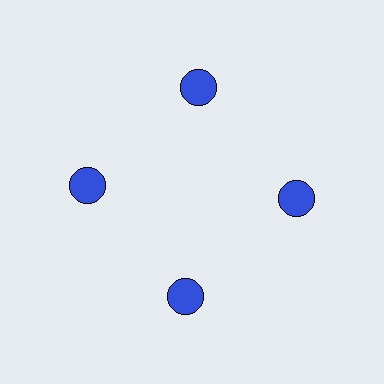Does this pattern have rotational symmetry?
Yes, this pattern has 4-fold rotational symmetry. It looks the same after rotating 90 degrees around the center.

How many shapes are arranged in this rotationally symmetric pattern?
There are 4 shapes, arranged in 4 groups of 1.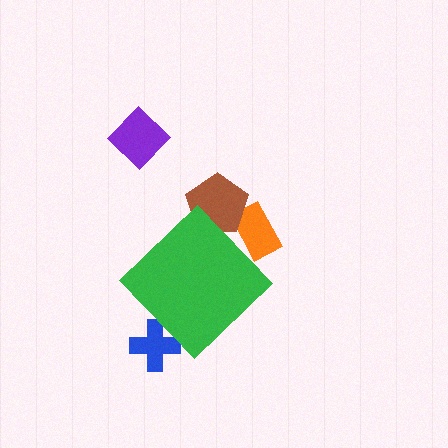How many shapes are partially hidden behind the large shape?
3 shapes are partially hidden.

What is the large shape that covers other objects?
A green diamond.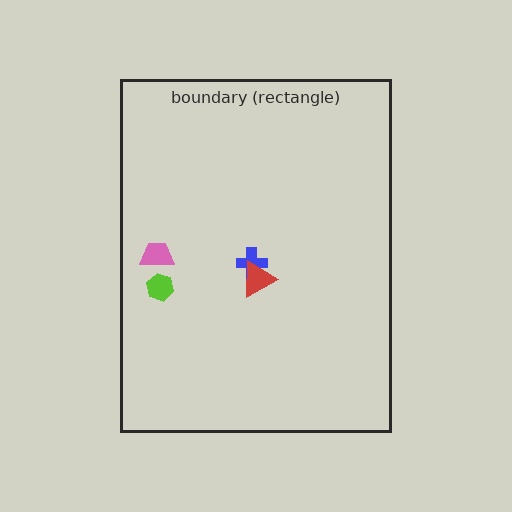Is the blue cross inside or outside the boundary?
Inside.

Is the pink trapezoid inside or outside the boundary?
Inside.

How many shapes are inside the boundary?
4 inside, 0 outside.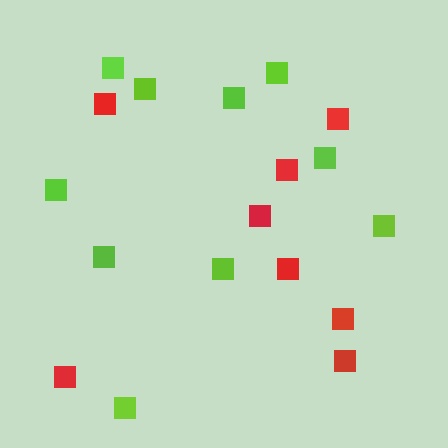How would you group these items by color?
There are 2 groups: one group of lime squares (10) and one group of red squares (8).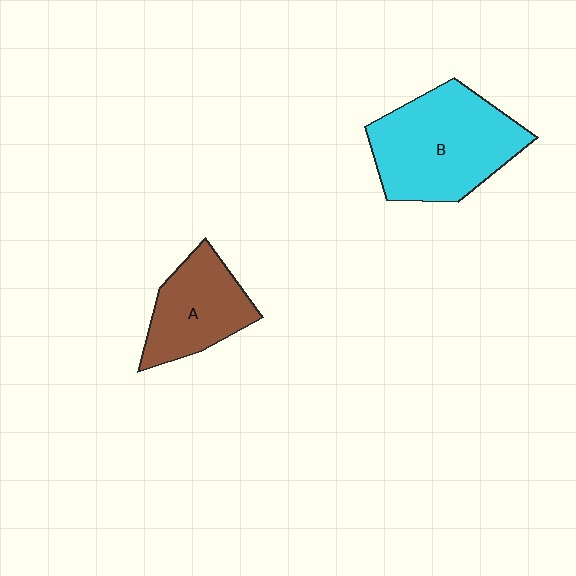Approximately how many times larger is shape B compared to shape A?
Approximately 1.6 times.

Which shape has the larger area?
Shape B (cyan).